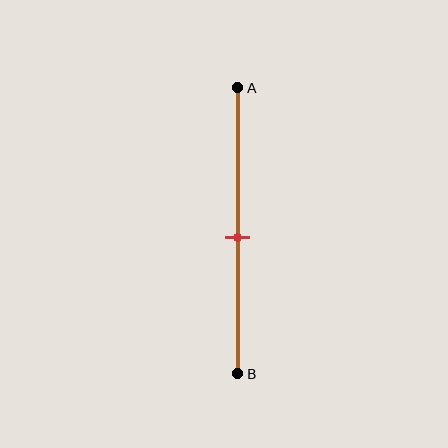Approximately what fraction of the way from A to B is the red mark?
The red mark is approximately 50% of the way from A to B.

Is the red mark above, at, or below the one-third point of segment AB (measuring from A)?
The red mark is below the one-third point of segment AB.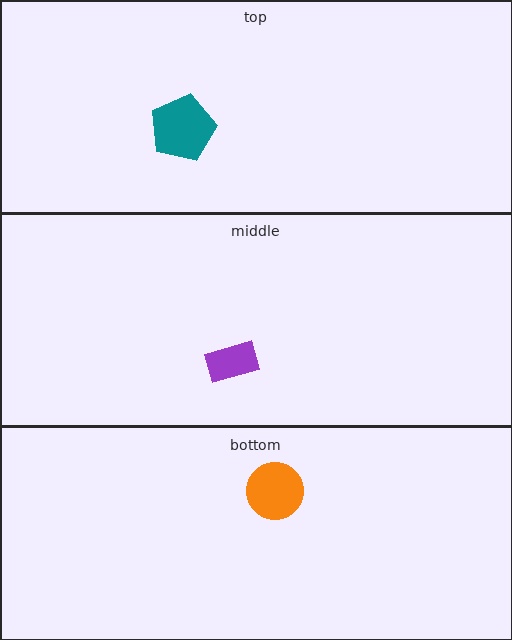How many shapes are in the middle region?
1.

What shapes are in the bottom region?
The orange circle.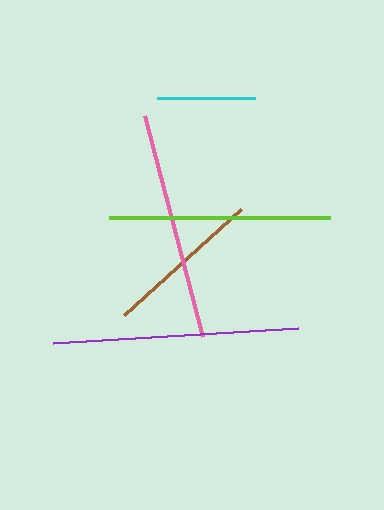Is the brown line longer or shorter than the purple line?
The purple line is longer than the brown line.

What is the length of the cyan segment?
The cyan segment is approximately 98 pixels long.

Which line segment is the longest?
The purple line is the longest at approximately 245 pixels.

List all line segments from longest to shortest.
From longest to shortest: purple, pink, lime, brown, cyan.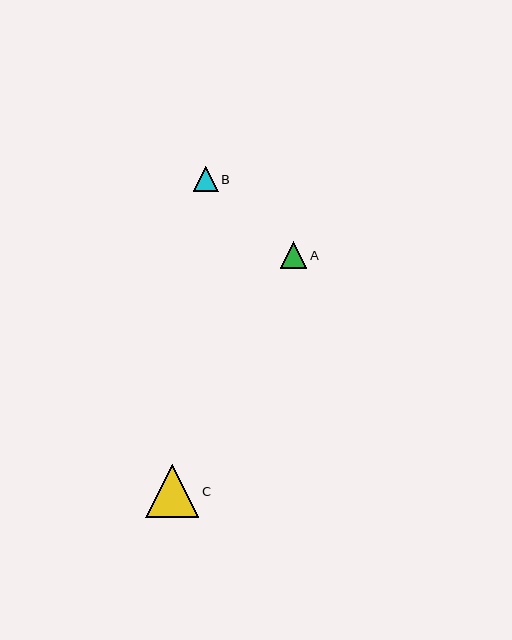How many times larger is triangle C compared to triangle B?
Triangle C is approximately 2.1 times the size of triangle B.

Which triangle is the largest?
Triangle C is the largest with a size of approximately 53 pixels.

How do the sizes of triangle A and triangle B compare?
Triangle A and triangle B are approximately the same size.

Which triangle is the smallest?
Triangle B is the smallest with a size of approximately 25 pixels.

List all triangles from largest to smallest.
From largest to smallest: C, A, B.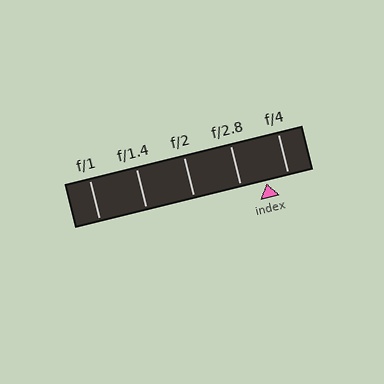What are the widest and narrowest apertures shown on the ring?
The widest aperture shown is f/1 and the narrowest is f/4.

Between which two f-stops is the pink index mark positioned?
The index mark is between f/2.8 and f/4.